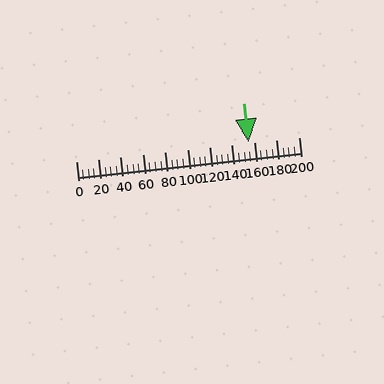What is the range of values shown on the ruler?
The ruler shows values from 0 to 200.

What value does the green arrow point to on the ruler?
The green arrow points to approximately 155.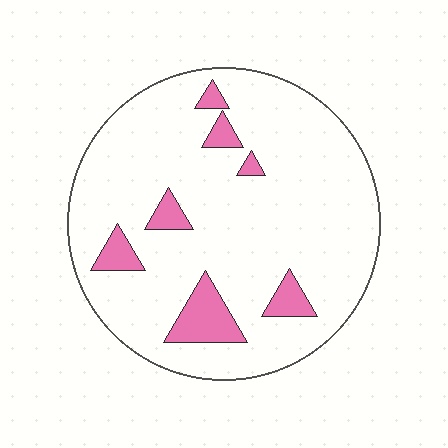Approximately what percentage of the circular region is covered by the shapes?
Approximately 10%.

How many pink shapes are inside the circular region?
7.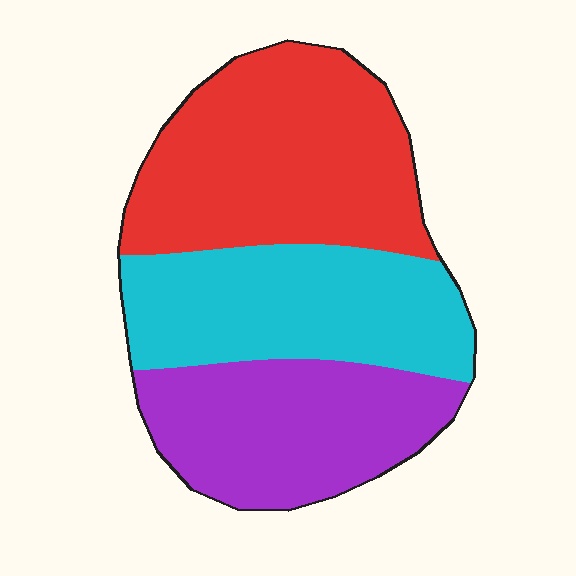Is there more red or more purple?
Red.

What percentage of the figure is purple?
Purple covers around 30% of the figure.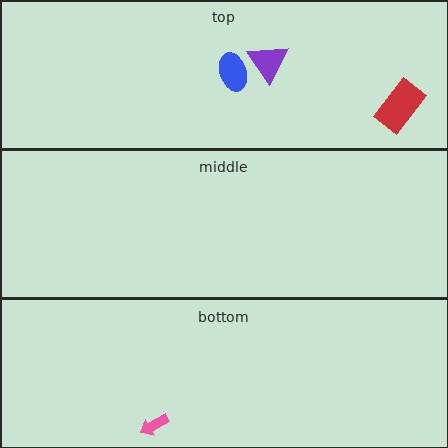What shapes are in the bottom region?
The pink arrow.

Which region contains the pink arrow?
The bottom region.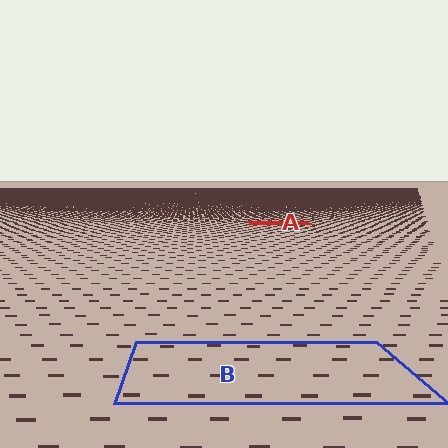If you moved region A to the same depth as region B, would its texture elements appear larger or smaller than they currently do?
They would appear larger. At a closer depth, the same texture elements are projected at a bigger on-screen size.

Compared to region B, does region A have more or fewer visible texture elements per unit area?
Region A has more texture elements per unit area — they are packed more densely because it is farther away.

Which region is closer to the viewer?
Region B is closer. The texture elements there are larger and more spread out.